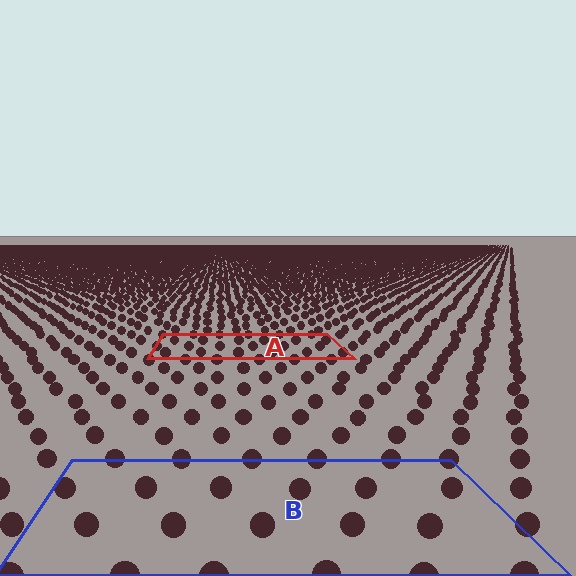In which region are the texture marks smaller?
The texture marks are smaller in region A, because it is farther away.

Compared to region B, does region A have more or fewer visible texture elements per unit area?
Region A has more texture elements per unit area — they are packed more densely because it is farther away.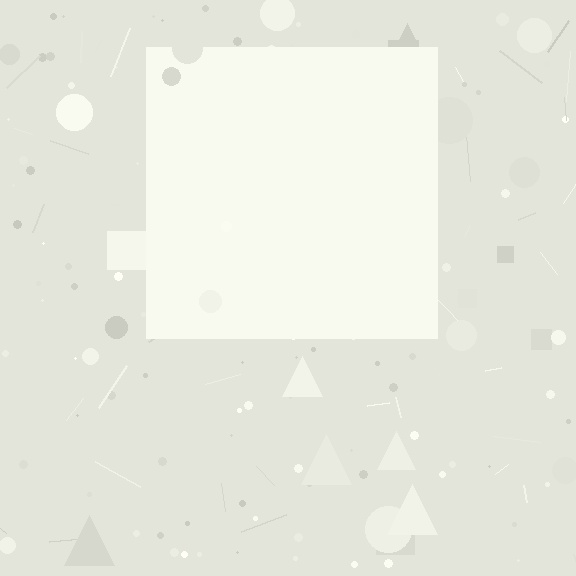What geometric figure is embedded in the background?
A square is embedded in the background.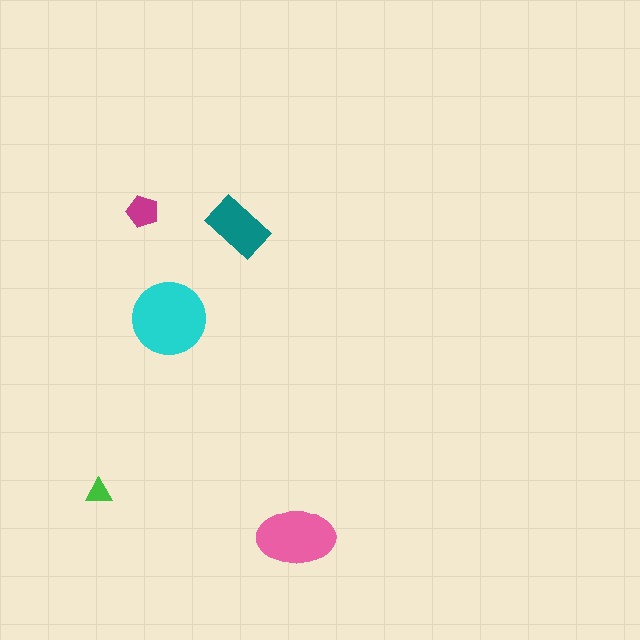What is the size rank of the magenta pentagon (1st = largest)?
4th.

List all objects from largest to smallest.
The cyan circle, the pink ellipse, the teal rectangle, the magenta pentagon, the green triangle.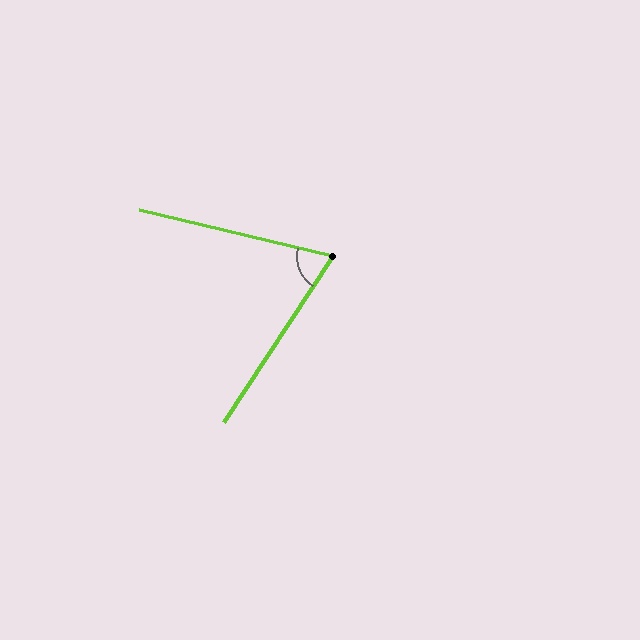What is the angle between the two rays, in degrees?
Approximately 70 degrees.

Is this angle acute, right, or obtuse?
It is acute.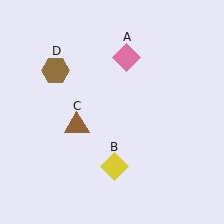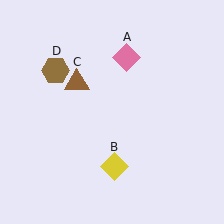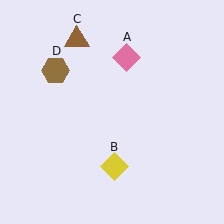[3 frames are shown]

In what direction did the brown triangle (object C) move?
The brown triangle (object C) moved up.